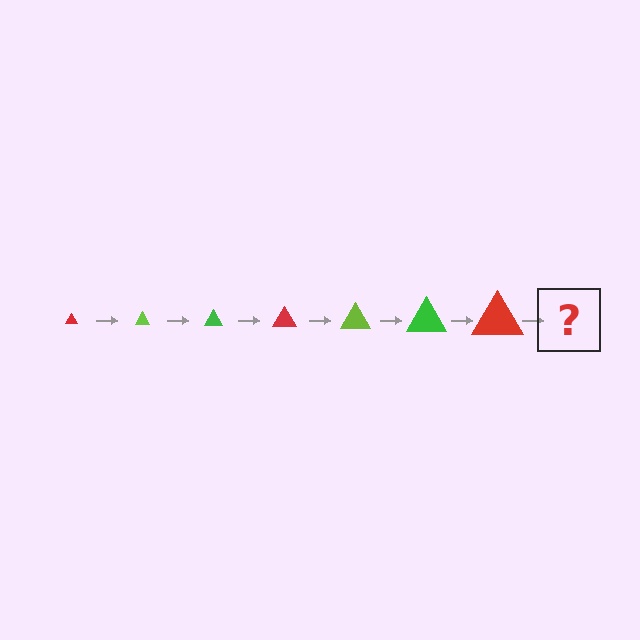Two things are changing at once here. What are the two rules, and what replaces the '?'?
The two rules are that the triangle grows larger each step and the color cycles through red, lime, and green. The '?' should be a lime triangle, larger than the previous one.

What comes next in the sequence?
The next element should be a lime triangle, larger than the previous one.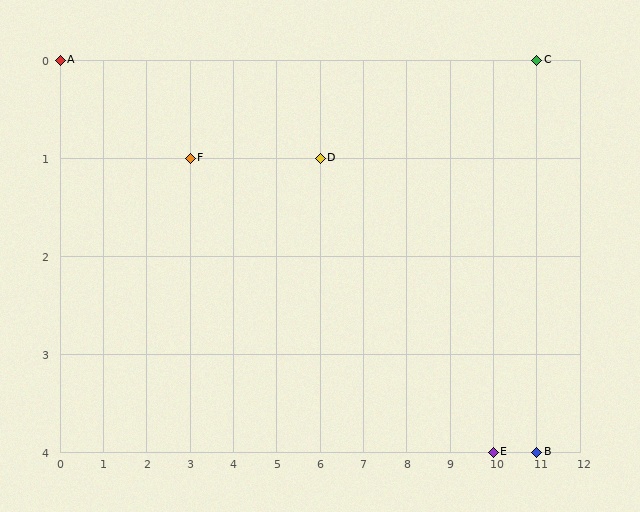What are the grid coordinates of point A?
Point A is at grid coordinates (0, 0).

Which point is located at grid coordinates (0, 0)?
Point A is at (0, 0).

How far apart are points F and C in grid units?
Points F and C are 8 columns and 1 row apart (about 8.1 grid units diagonally).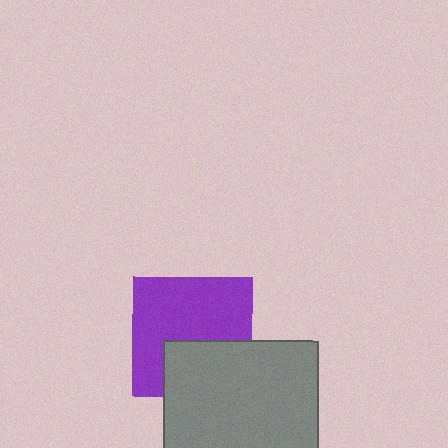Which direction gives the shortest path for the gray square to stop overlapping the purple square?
Moving down gives the shortest separation.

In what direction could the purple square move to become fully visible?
The purple square could move up. That would shift it out from behind the gray square entirely.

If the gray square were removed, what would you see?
You would see the complete purple square.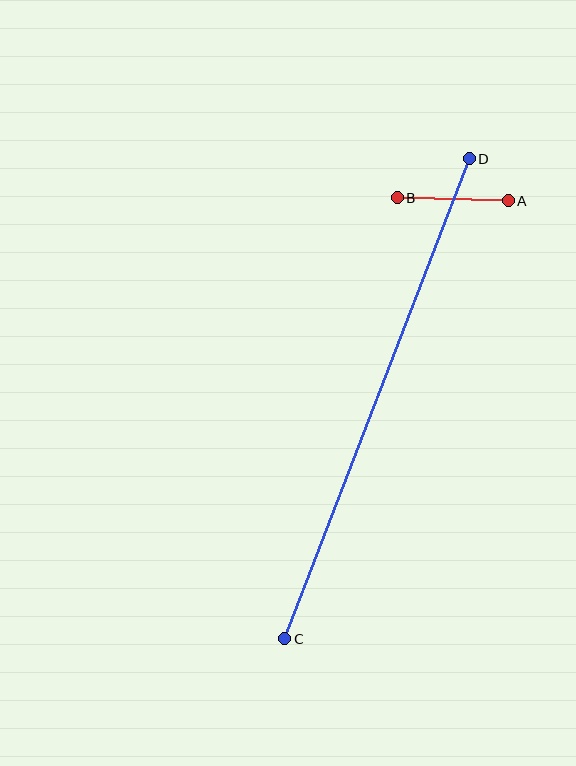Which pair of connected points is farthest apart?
Points C and D are farthest apart.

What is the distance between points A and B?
The distance is approximately 111 pixels.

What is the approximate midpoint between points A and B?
The midpoint is at approximately (453, 199) pixels.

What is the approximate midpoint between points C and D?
The midpoint is at approximately (377, 399) pixels.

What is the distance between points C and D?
The distance is approximately 514 pixels.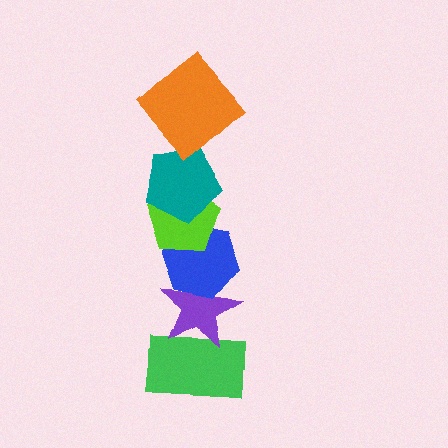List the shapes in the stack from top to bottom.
From top to bottom: the orange diamond, the teal pentagon, the lime pentagon, the blue hexagon, the purple star, the green rectangle.